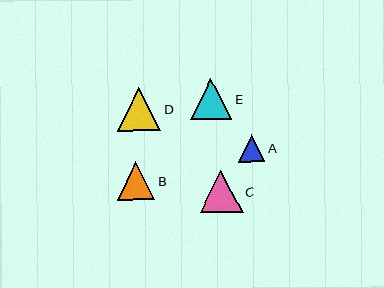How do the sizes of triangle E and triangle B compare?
Triangle E and triangle B are approximately the same size.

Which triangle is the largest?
Triangle D is the largest with a size of approximately 43 pixels.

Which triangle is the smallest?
Triangle A is the smallest with a size of approximately 27 pixels.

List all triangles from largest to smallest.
From largest to smallest: D, C, E, B, A.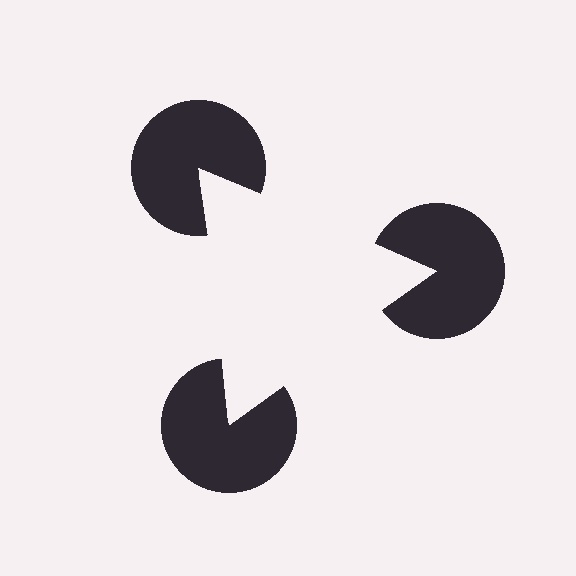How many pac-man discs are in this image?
There are 3 — one at each vertex of the illusory triangle.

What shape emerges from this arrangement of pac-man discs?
An illusory triangle — its edges are inferred from the aligned wedge cuts in the pac-man discs, not physically drawn.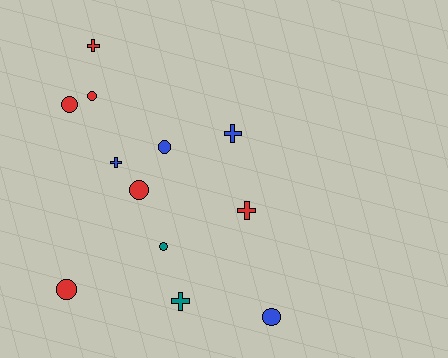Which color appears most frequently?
Red, with 6 objects.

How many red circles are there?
There are 4 red circles.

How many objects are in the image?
There are 12 objects.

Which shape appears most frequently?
Circle, with 7 objects.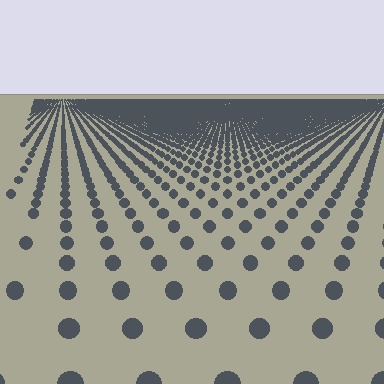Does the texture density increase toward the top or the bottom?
Density increases toward the top.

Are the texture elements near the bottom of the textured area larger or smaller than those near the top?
Larger. Near the bottom, elements are closer to the viewer and appear at a bigger on-screen size.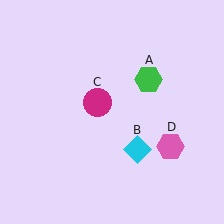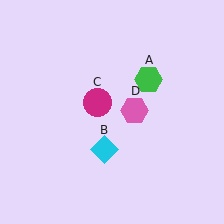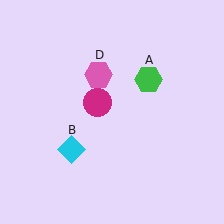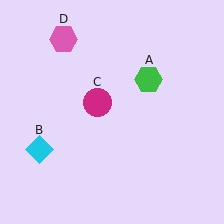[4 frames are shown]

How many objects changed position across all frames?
2 objects changed position: cyan diamond (object B), pink hexagon (object D).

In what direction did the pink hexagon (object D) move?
The pink hexagon (object D) moved up and to the left.